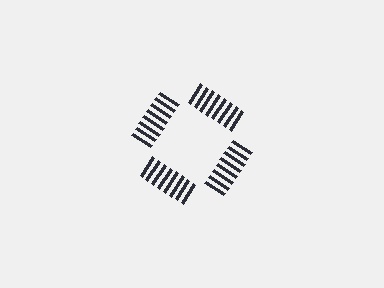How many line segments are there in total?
32 — 8 along each of the 4 edges.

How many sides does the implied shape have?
4 sides — the line-ends trace a square.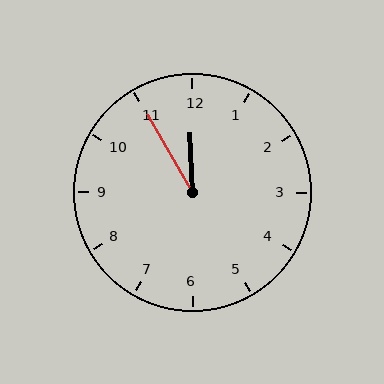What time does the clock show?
11:55.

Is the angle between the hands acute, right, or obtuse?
It is acute.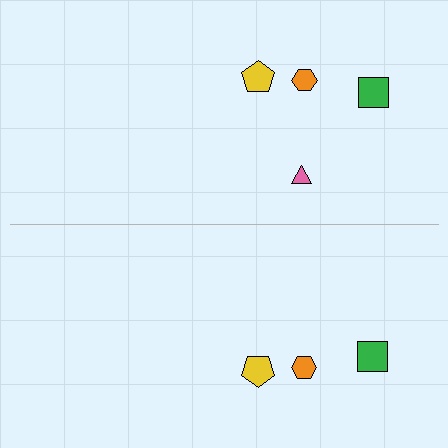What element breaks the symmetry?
A pink triangle is missing from the bottom side.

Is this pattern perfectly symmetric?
No, the pattern is not perfectly symmetric. A pink triangle is missing from the bottom side.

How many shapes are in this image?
There are 7 shapes in this image.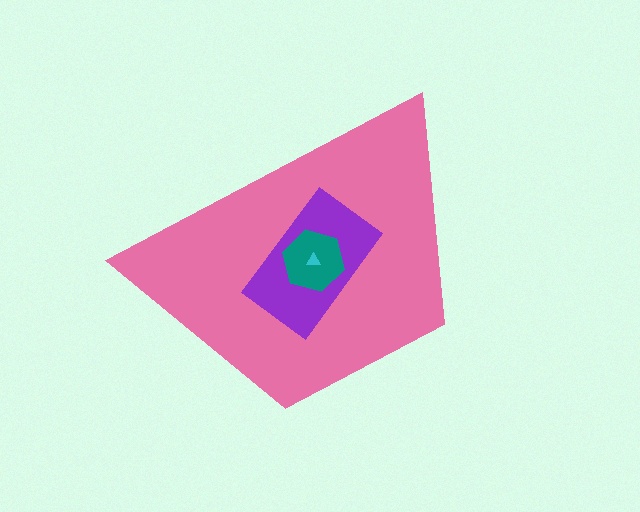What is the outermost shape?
The pink trapezoid.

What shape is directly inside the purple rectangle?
The teal hexagon.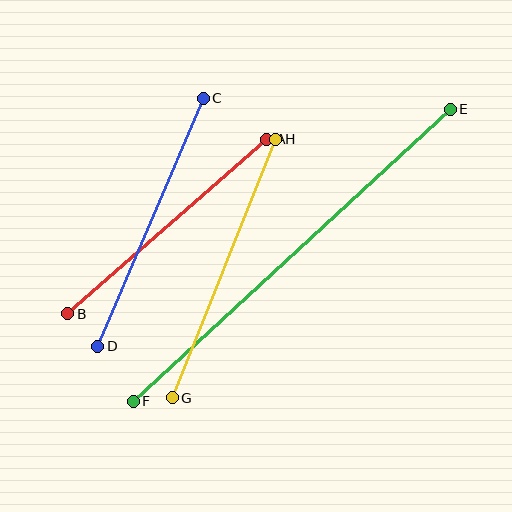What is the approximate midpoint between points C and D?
The midpoint is at approximately (151, 222) pixels.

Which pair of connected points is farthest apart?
Points E and F are farthest apart.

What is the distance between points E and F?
The distance is approximately 431 pixels.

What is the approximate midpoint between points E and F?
The midpoint is at approximately (292, 255) pixels.